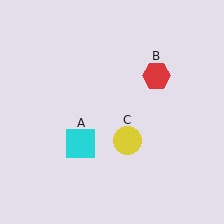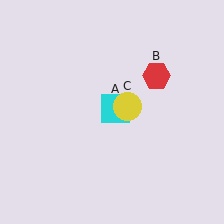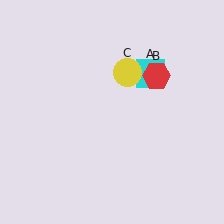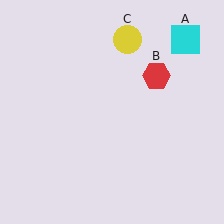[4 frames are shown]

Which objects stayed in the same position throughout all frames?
Red hexagon (object B) remained stationary.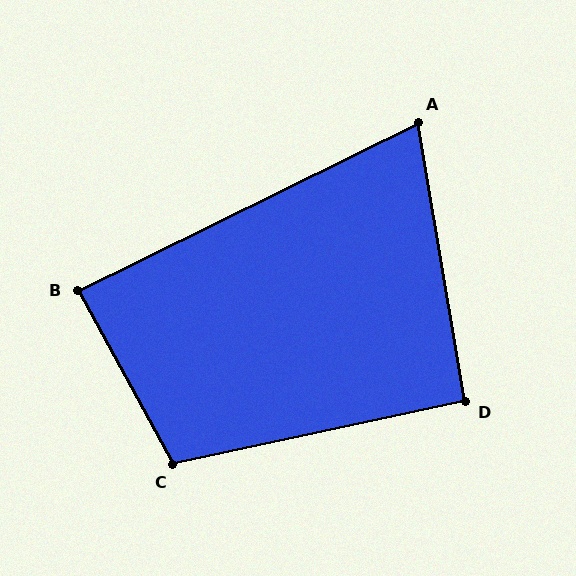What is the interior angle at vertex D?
Approximately 93 degrees (approximately right).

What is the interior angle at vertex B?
Approximately 87 degrees (approximately right).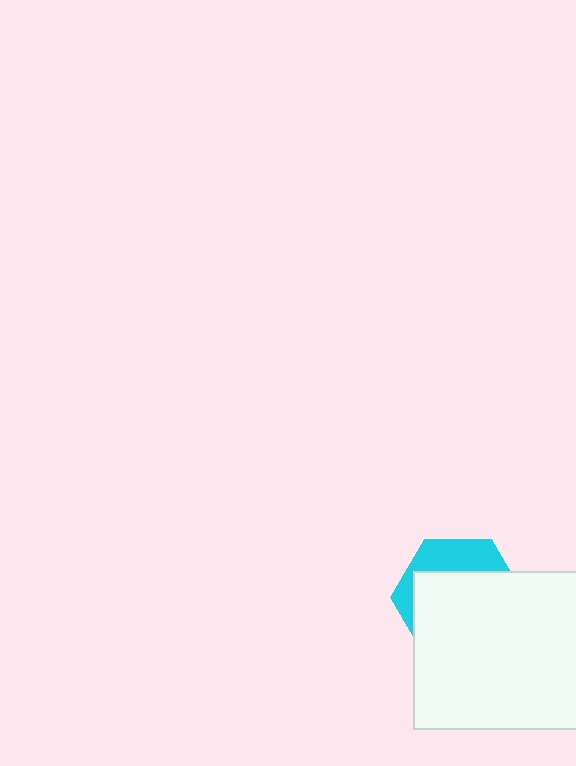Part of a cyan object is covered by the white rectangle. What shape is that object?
It is a hexagon.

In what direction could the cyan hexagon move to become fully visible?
The cyan hexagon could move up. That would shift it out from behind the white rectangle entirely.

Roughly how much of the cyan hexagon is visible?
A small part of it is visible (roughly 31%).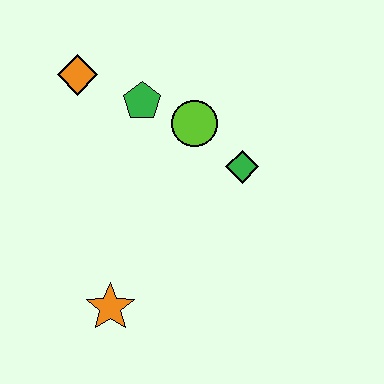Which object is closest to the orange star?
The green diamond is closest to the orange star.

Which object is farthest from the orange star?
The orange diamond is farthest from the orange star.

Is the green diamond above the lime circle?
No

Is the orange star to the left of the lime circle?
Yes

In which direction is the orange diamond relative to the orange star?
The orange diamond is above the orange star.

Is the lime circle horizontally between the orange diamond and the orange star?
No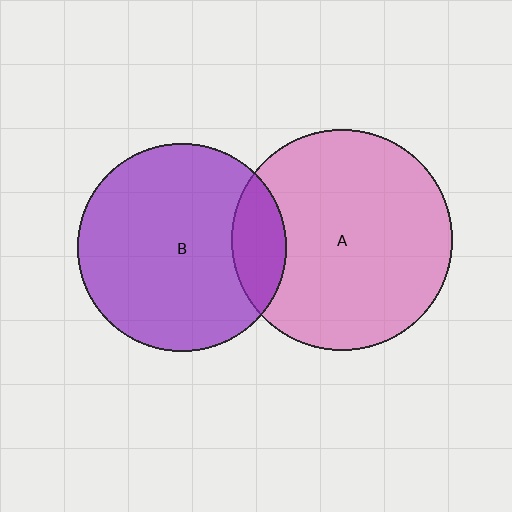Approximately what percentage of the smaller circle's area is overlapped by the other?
Approximately 15%.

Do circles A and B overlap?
Yes.